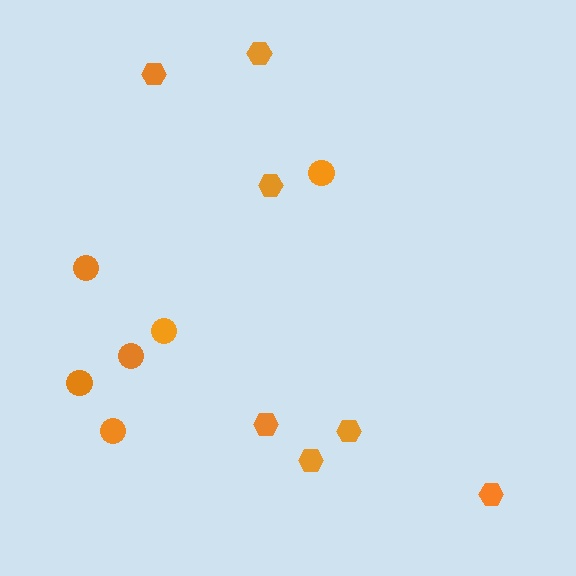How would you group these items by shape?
There are 2 groups: one group of hexagons (7) and one group of circles (6).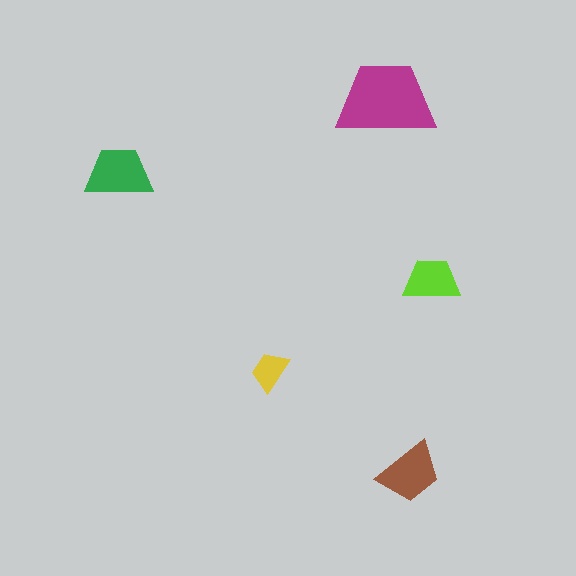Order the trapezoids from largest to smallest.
the magenta one, the green one, the brown one, the lime one, the yellow one.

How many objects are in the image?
There are 5 objects in the image.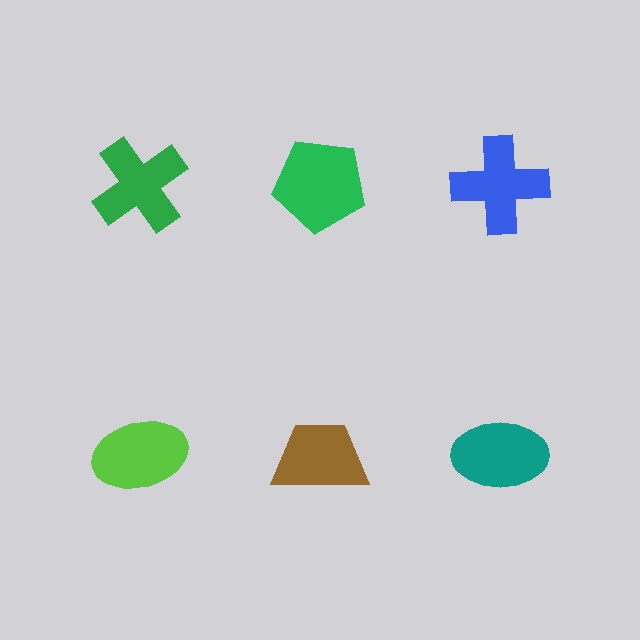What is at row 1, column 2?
A green pentagon.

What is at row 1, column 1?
A green cross.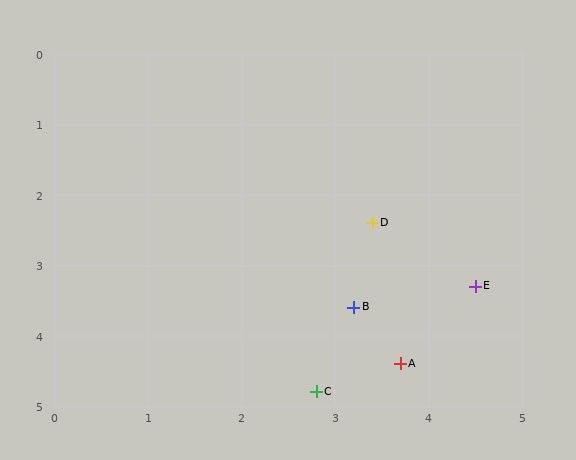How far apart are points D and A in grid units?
Points D and A are about 2.0 grid units apart.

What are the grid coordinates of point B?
Point B is at approximately (3.2, 3.6).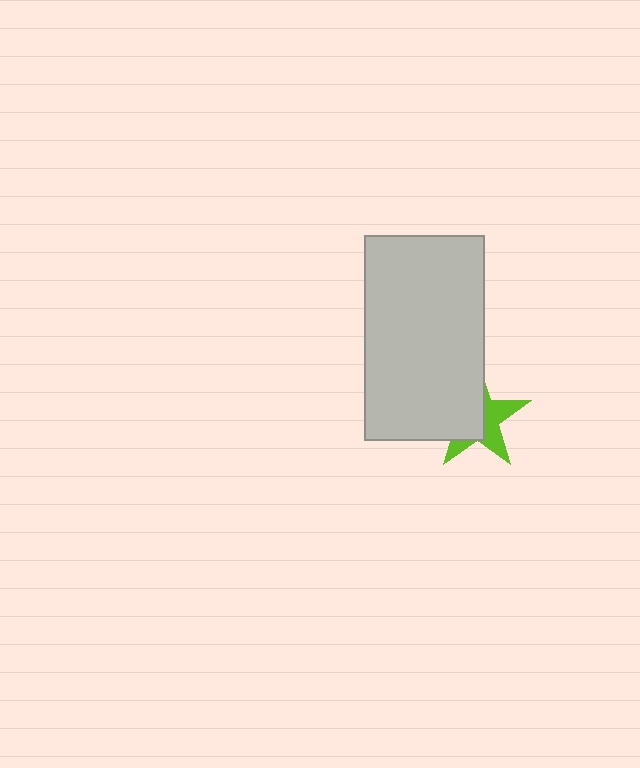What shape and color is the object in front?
The object in front is a light gray rectangle.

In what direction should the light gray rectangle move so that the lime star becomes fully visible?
The light gray rectangle should move left. That is the shortest direction to clear the overlap and leave the lime star fully visible.